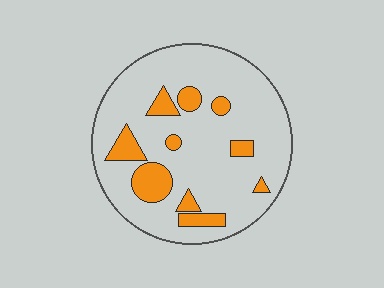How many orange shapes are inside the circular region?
10.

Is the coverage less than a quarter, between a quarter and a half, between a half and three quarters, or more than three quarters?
Less than a quarter.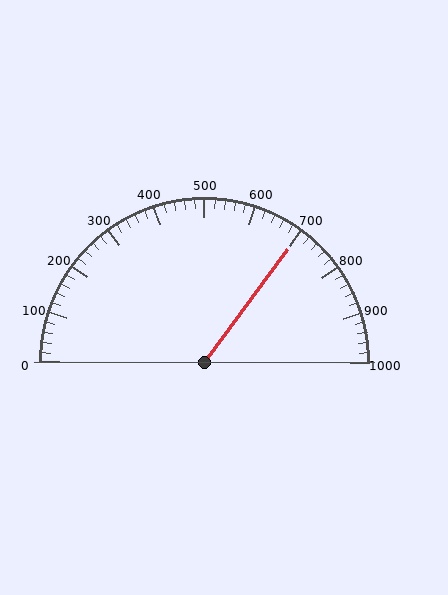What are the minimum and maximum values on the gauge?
The gauge ranges from 0 to 1000.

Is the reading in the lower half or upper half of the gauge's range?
The reading is in the upper half of the range (0 to 1000).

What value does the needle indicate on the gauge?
The needle indicates approximately 700.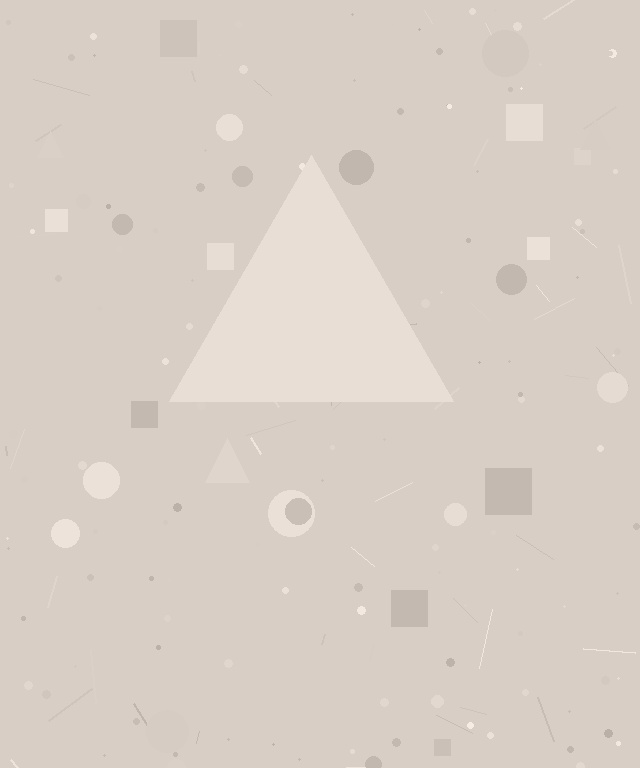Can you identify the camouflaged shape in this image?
The camouflaged shape is a triangle.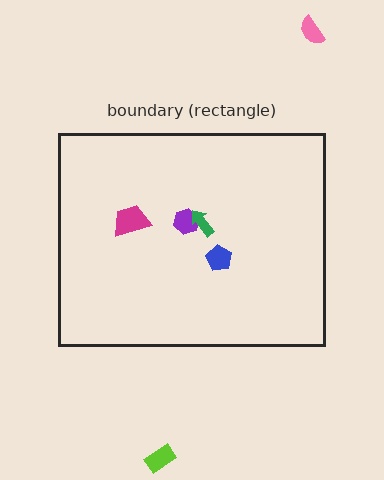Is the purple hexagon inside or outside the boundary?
Inside.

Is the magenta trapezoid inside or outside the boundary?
Inside.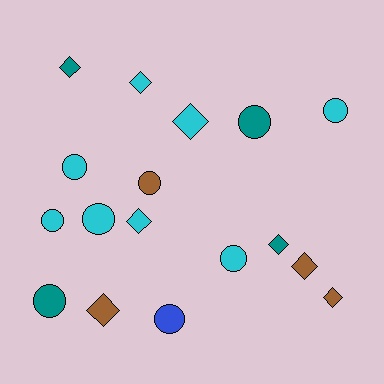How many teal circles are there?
There are 2 teal circles.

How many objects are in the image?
There are 17 objects.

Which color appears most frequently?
Cyan, with 8 objects.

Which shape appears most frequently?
Circle, with 9 objects.